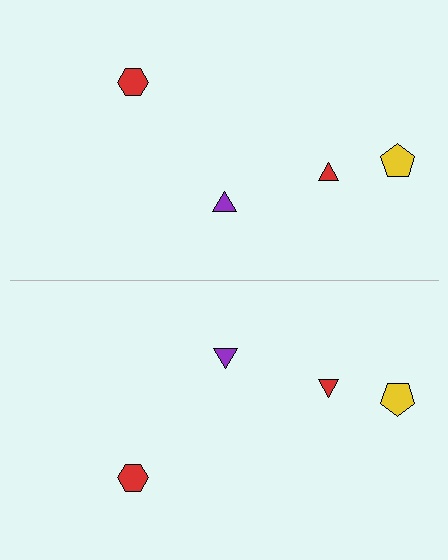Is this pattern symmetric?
Yes, this pattern has bilateral (reflection) symmetry.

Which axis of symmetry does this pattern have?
The pattern has a horizontal axis of symmetry running through the center of the image.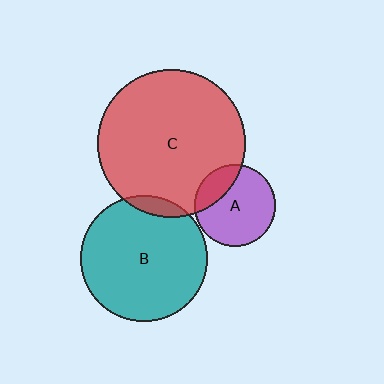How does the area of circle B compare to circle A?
Approximately 2.4 times.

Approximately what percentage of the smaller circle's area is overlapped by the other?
Approximately 5%.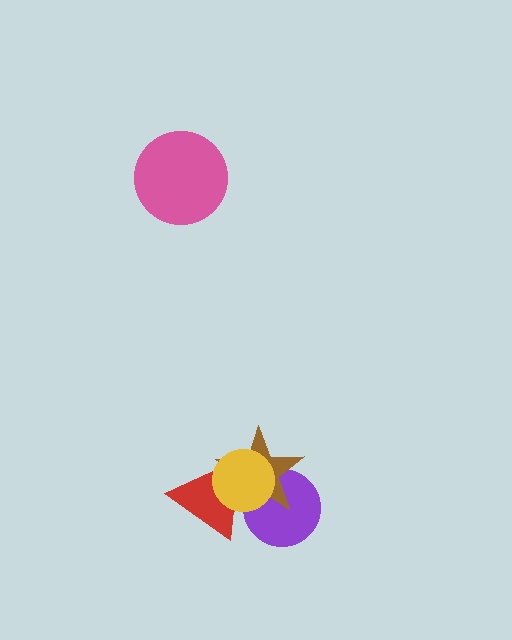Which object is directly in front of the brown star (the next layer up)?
The red triangle is directly in front of the brown star.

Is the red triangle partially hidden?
Yes, it is partially covered by another shape.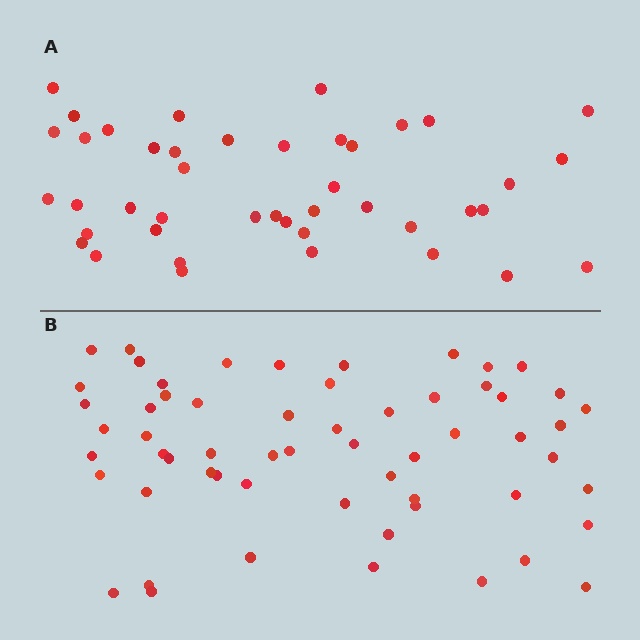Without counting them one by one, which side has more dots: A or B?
Region B (the bottom region) has more dots.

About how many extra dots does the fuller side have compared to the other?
Region B has approximately 15 more dots than region A.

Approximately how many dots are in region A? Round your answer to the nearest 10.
About 40 dots. (The exact count is 43, which rounds to 40.)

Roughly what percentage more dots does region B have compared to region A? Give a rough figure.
About 35% more.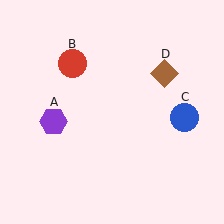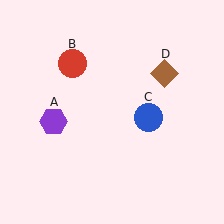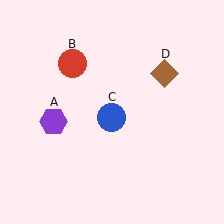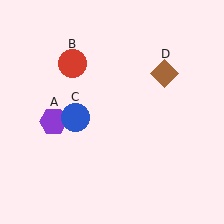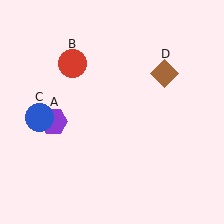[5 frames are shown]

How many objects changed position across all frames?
1 object changed position: blue circle (object C).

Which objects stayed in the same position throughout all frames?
Purple hexagon (object A) and red circle (object B) and brown diamond (object D) remained stationary.